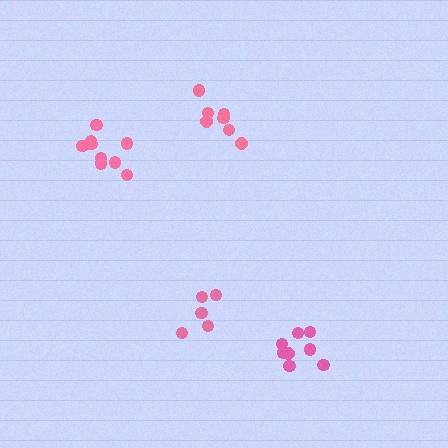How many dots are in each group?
Group 1: 8 dots, Group 2: 7 dots, Group 3: 5 dots, Group 4: 10 dots (30 total).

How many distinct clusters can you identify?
There are 4 distinct clusters.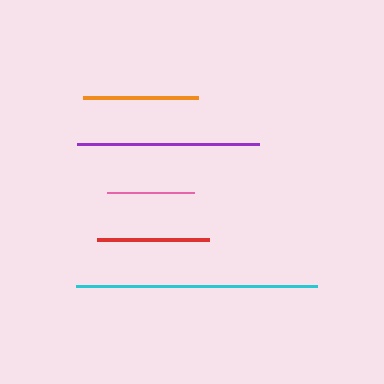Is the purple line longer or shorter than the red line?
The purple line is longer than the red line.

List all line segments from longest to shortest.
From longest to shortest: cyan, purple, orange, red, pink.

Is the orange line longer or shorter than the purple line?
The purple line is longer than the orange line.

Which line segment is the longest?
The cyan line is the longest at approximately 241 pixels.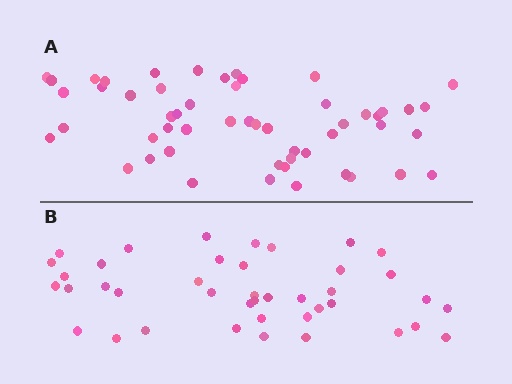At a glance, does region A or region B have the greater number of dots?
Region A (the top region) has more dots.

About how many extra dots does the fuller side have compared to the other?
Region A has roughly 12 or so more dots than region B.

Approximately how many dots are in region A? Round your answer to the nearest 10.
About 50 dots. (The exact count is 53, which rounds to 50.)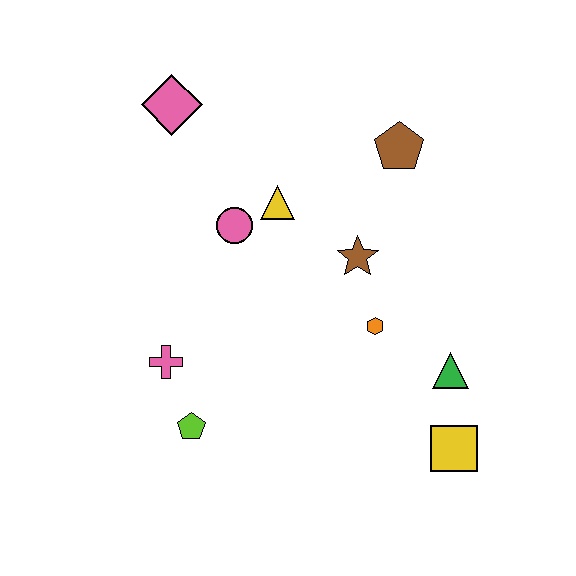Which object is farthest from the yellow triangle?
The yellow square is farthest from the yellow triangle.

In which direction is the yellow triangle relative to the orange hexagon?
The yellow triangle is above the orange hexagon.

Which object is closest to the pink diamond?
The pink circle is closest to the pink diamond.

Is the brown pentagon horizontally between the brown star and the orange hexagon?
No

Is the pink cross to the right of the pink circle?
No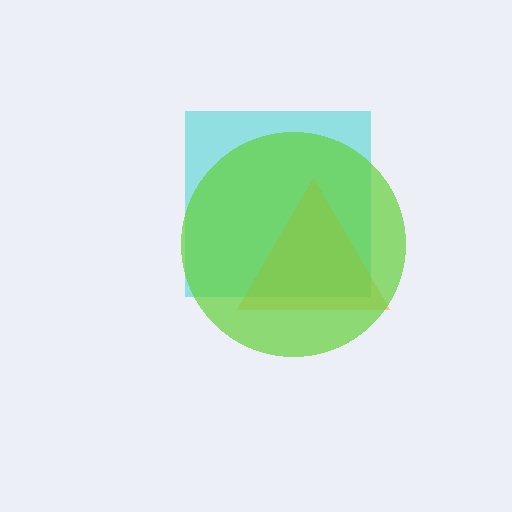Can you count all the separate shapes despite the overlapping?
Yes, there are 3 separate shapes.